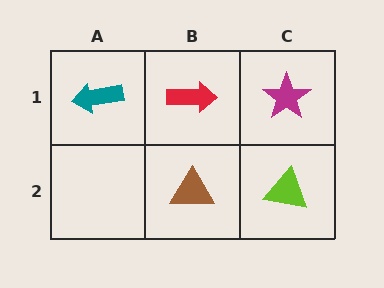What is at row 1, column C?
A magenta star.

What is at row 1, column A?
A teal arrow.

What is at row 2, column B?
A brown triangle.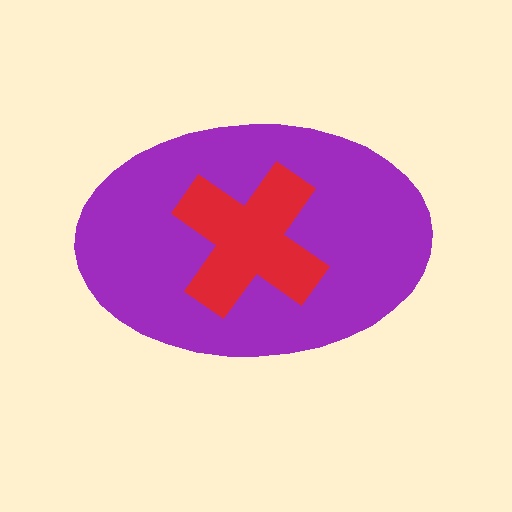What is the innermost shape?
The red cross.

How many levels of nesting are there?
2.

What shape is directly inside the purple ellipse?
The red cross.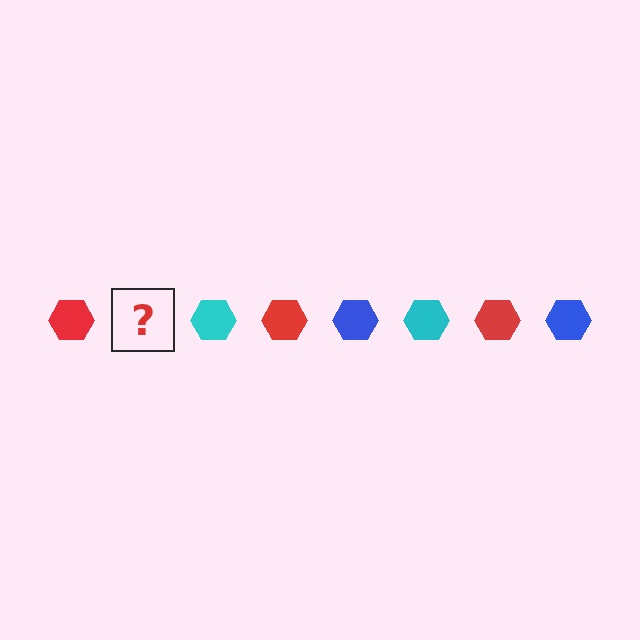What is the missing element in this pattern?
The missing element is a blue hexagon.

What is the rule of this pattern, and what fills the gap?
The rule is that the pattern cycles through red, blue, cyan hexagons. The gap should be filled with a blue hexagon.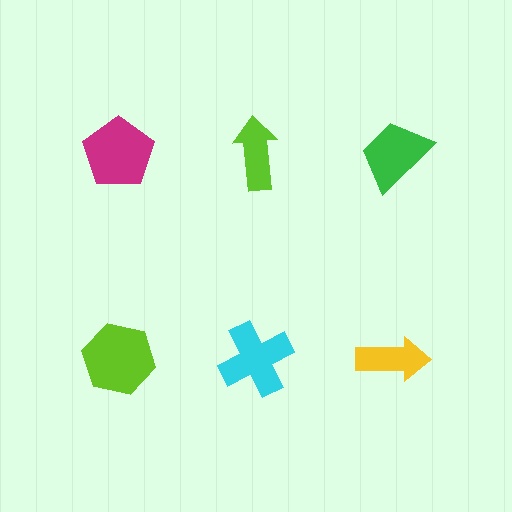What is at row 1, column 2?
A lime arrow.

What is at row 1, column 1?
A magenta pentagon.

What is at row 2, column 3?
A yellow arrow.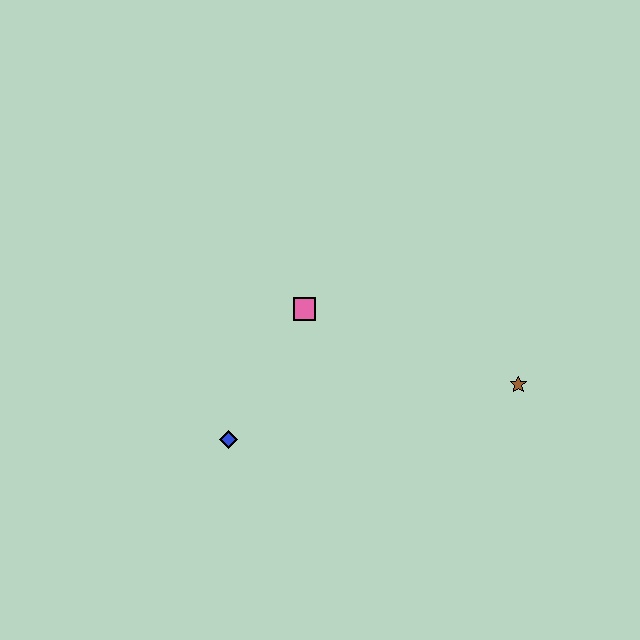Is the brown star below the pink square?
Yes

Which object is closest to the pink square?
The blue diamond is closest to the pink square.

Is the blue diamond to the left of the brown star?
Yes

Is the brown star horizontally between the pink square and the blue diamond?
No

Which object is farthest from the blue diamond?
The brown star is farthest from the blue diamond.